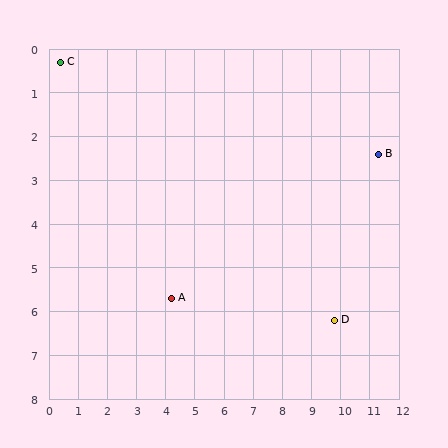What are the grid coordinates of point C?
Point C is at approximately (0.4, 0.3).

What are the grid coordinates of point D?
Point D is at approximately (9.8, 6.2).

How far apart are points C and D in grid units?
Points C and D are about 11.1 grid units apart.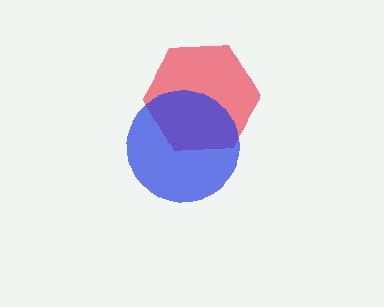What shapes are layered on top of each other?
The layered shapes are: a red hexagon, a blue circle.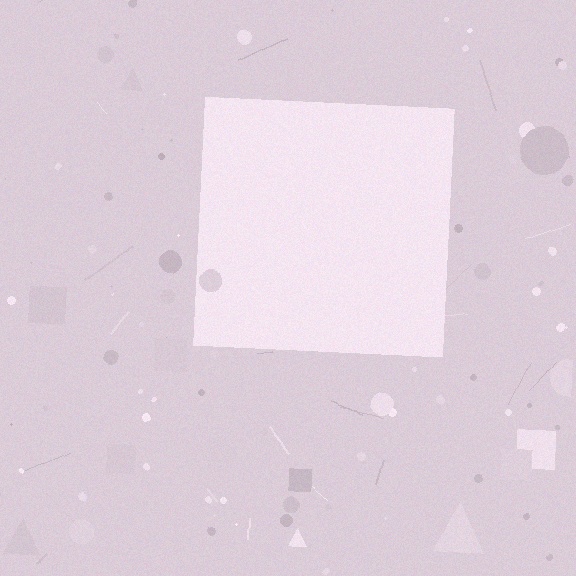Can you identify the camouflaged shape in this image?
The camouflaged shape is a square.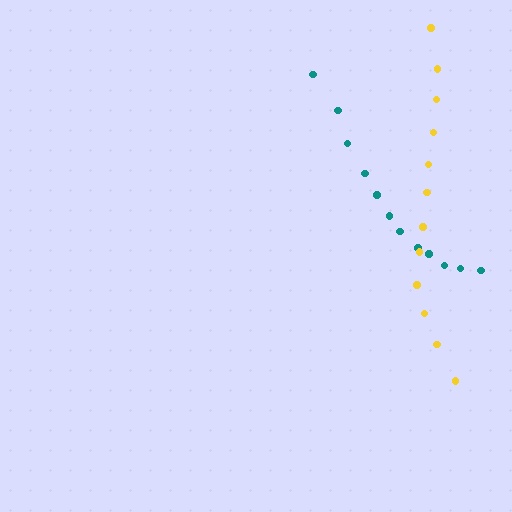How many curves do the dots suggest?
There are 2 distinct paths.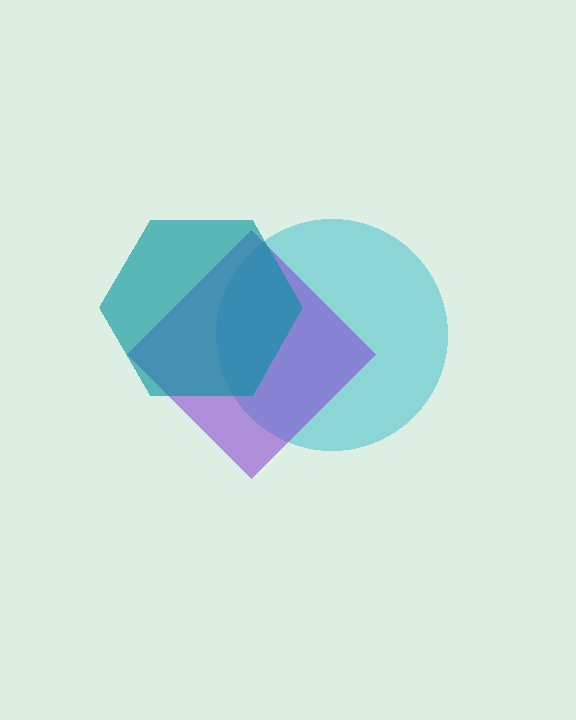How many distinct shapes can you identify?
There are 3 distinct shapes: a cyan circle, a purple diamond, a teal hexagon.